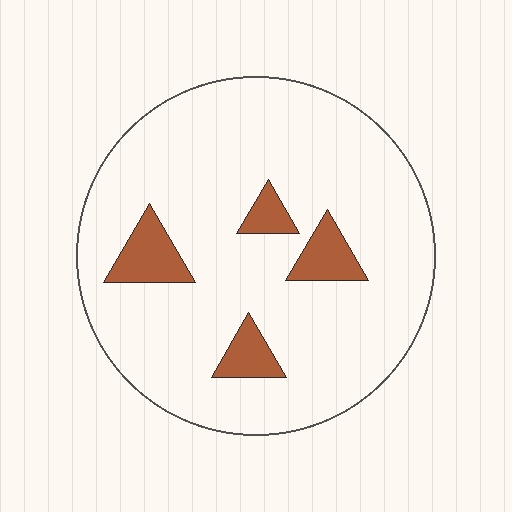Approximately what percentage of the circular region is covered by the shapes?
Approximately 10%.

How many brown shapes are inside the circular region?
4.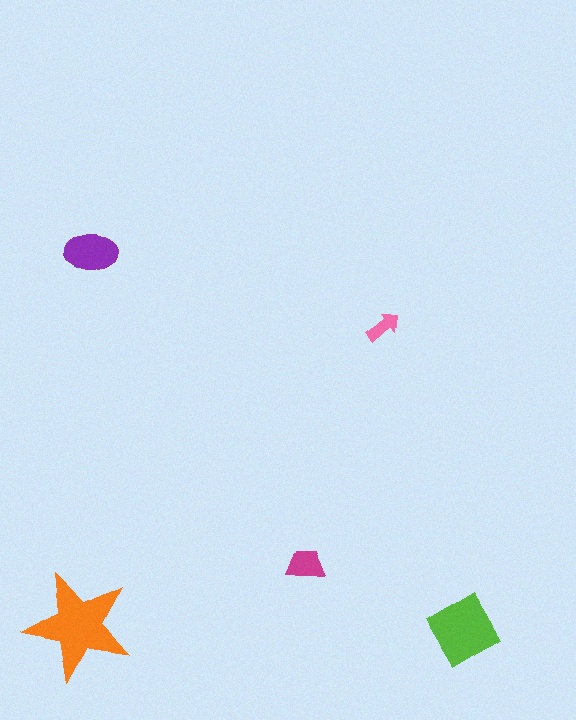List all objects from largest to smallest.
The orange star, the lime diamond, the purple ellipse, the magenta trapezoid, the pink arrow.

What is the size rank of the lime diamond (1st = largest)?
2nd.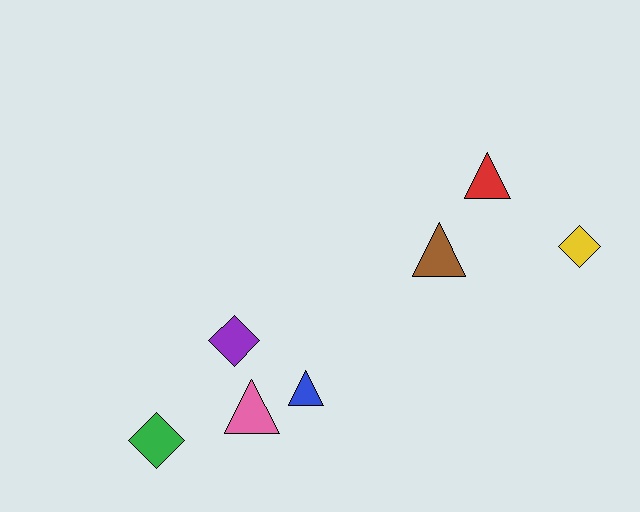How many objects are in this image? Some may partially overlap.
There are 7 objects.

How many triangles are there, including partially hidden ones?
There are 4 triangles.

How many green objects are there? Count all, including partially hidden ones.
There is 1 green object.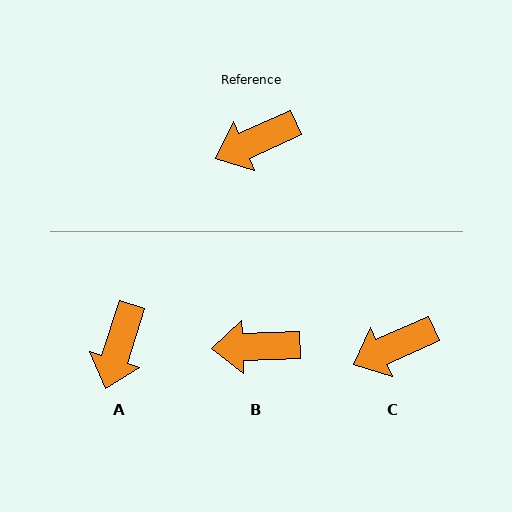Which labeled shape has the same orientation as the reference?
C.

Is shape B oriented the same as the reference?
No, it is off by about 22 degrees.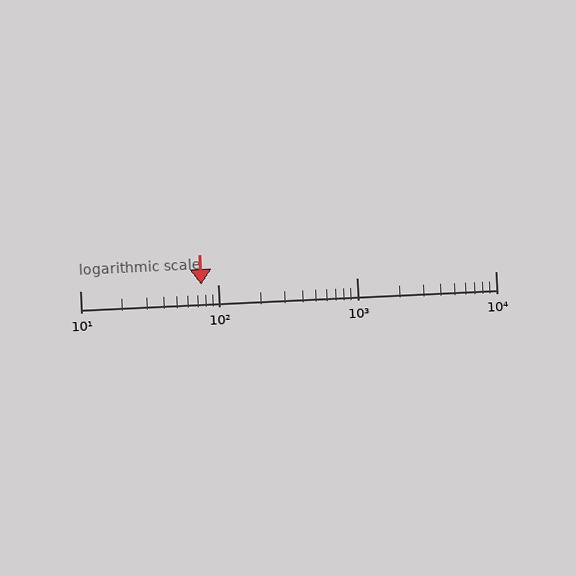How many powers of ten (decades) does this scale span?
The scale spans 3 decades, from 10 to 10000.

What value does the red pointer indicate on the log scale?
The pointer indicates approximately 75.